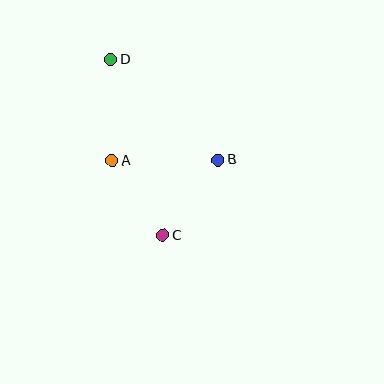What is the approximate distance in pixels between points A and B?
The distance between A and B is approximately 106 pixels.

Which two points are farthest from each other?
Points C and D are farthest from each other.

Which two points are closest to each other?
Points A and C are closest to each other.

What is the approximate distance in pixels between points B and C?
The distance between B and C is approximately 94 pixels.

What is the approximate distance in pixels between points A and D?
The distance between A and D is approximately 101 pixels.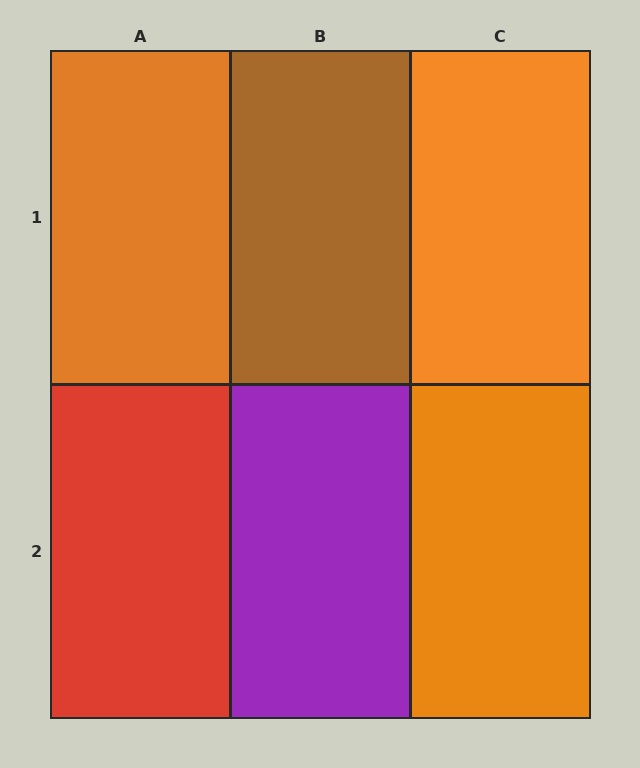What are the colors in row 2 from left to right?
Red, purple, orange.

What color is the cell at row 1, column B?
Brown.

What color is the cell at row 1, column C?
Orange.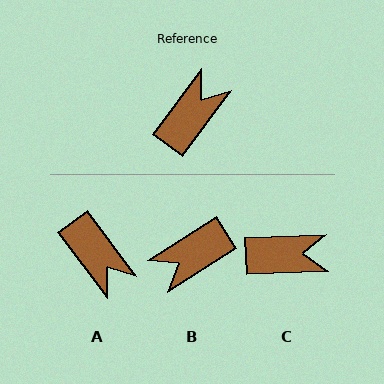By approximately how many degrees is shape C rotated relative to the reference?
Approximately 51 degrees clockwise.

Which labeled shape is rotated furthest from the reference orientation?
B, about 159 degrees away.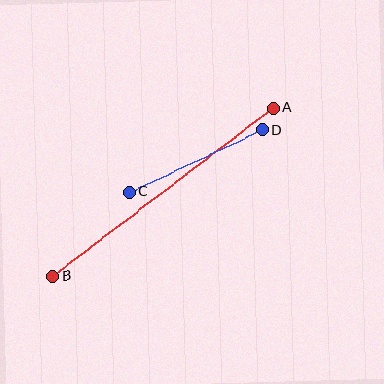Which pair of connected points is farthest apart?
Points A and B are farthest apart.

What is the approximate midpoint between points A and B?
The midpoint is at approximately (163, 192) pixels.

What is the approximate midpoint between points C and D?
The midpoint is at approximately (196, 161) pixels.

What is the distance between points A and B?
The distance is approximately 277 pixels.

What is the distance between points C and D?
The distance is approximately 147 pixels.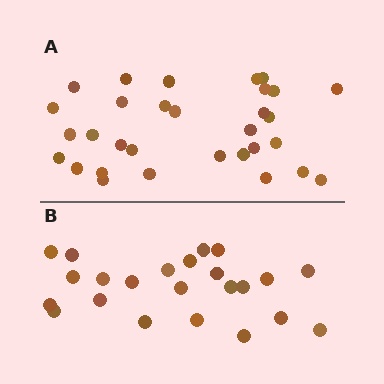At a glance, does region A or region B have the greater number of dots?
Region A (the top region) has more dots.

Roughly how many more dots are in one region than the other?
Region A has roughly 8 or so more dots than region B.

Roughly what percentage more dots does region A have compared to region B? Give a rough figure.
About 35% more.